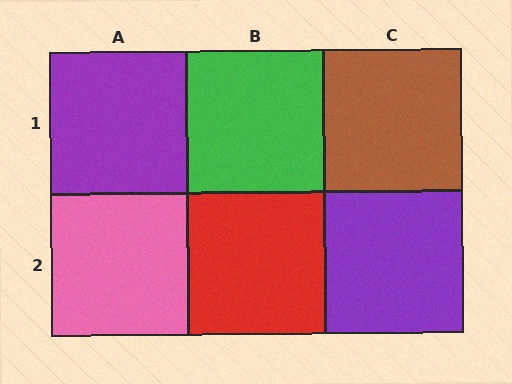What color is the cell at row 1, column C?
Brown.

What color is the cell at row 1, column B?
Green.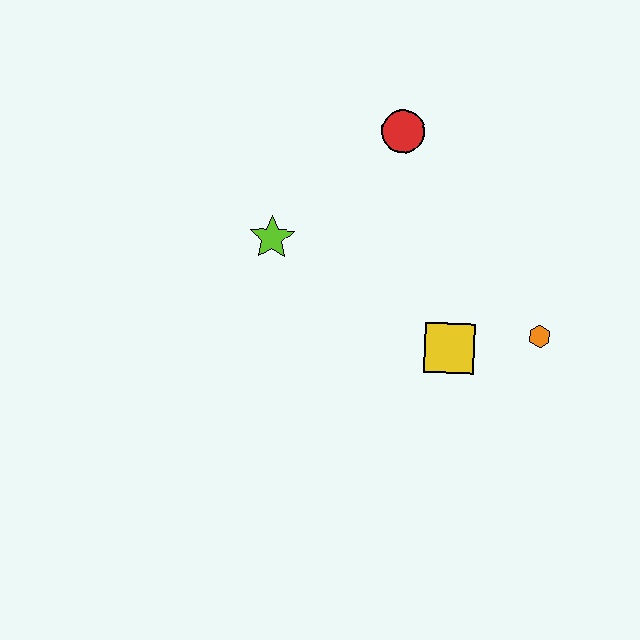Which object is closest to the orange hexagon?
The yellow square is closest to the orange hexagon.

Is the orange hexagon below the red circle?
Yes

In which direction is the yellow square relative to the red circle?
The yellow square is below the red circle.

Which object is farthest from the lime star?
The orange hexagon is farthest from the lime star.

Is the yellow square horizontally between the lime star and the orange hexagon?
Yes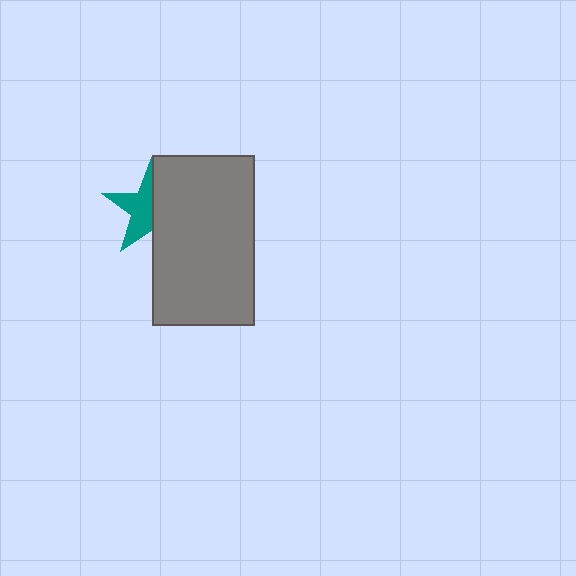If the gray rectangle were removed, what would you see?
You would see the complete teal star.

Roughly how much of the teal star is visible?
About half of it is visible (roughly 51%).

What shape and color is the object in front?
The object in front is a gray rectangle.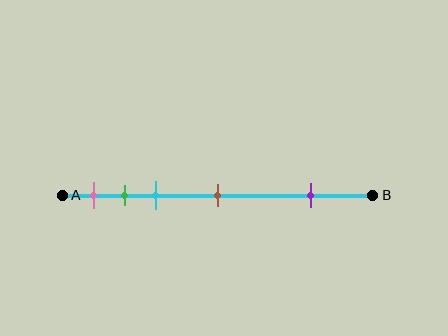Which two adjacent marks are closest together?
The green and cyan marks are the closest adjacent pair.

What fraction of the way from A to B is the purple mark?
The purple mark is approximately 80% (0.8) of the way from A to B.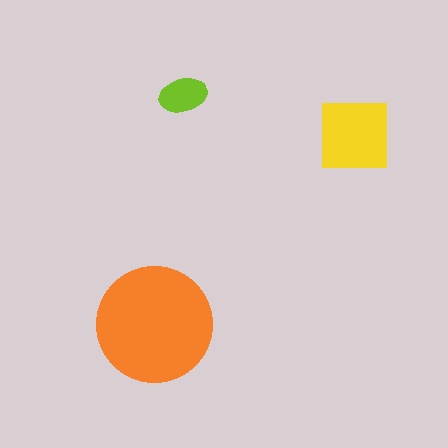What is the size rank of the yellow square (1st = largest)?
2nd.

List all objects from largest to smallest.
The orange circle, the yellow square, the lime ellipse.